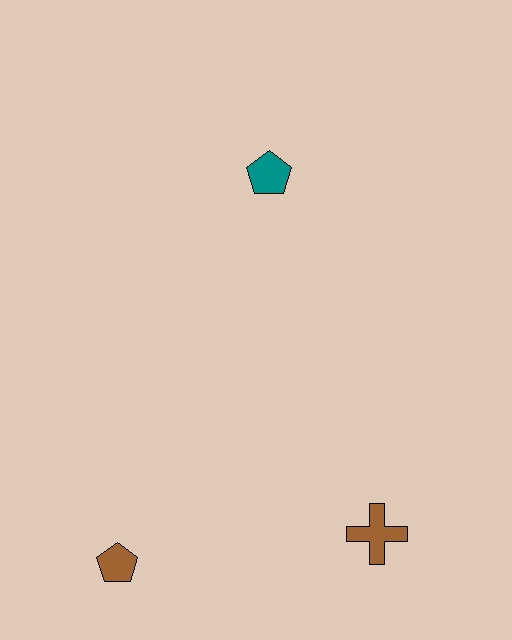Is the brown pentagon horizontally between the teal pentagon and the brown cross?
No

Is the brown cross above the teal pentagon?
No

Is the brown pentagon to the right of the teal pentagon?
No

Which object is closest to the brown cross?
The brown pentagon is closest to the brown cross.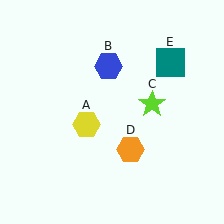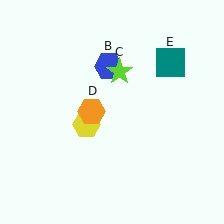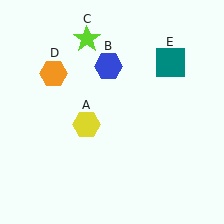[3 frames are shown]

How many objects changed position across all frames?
2 objects changed position: lime star (object C), orange hexagon (object D).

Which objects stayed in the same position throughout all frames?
Yellow hexagon (object A) and blue hexagon (object B) and teal square (object E) remained stationary.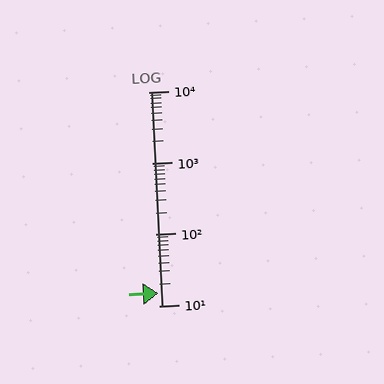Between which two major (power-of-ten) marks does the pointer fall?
The pointer is between 10 and 100.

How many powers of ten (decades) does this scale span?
The scale spans 3 decades, from 10 to 10000.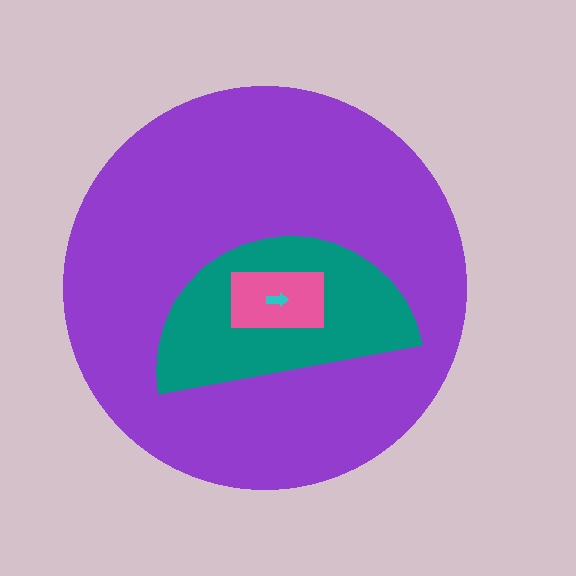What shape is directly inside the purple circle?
The teal semicircle.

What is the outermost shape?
The purple circle.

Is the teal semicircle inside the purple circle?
Yes.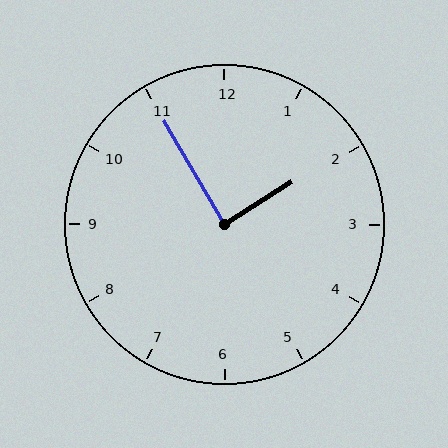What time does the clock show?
1:55.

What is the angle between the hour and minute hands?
Approximately 88 degrees.